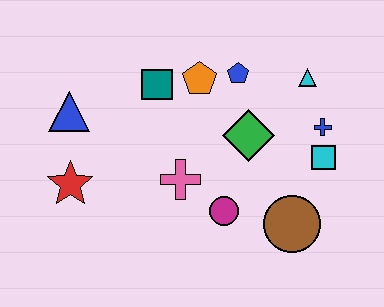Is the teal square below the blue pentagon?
Yes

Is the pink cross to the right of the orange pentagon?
No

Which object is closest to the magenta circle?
The pink cross is closest to the magenta circle.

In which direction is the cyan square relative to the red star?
The cyan square is to the right of the red star.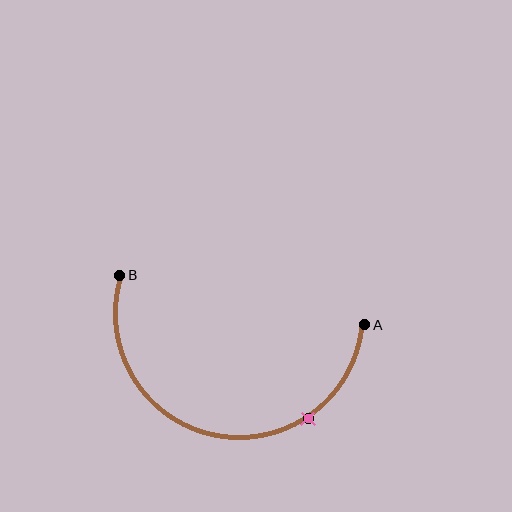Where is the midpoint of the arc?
The arc midpoint is the point on the curve farthest from the straight line joining A and B. It sits below that line.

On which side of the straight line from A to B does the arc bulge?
The arc bulges below the straight line connecting A and B.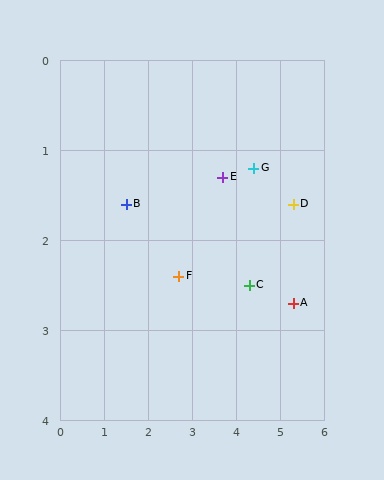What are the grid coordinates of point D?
Point D is at approximately (5.3, 1.6).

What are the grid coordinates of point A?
Point A is at approximately (5.3, 2.7).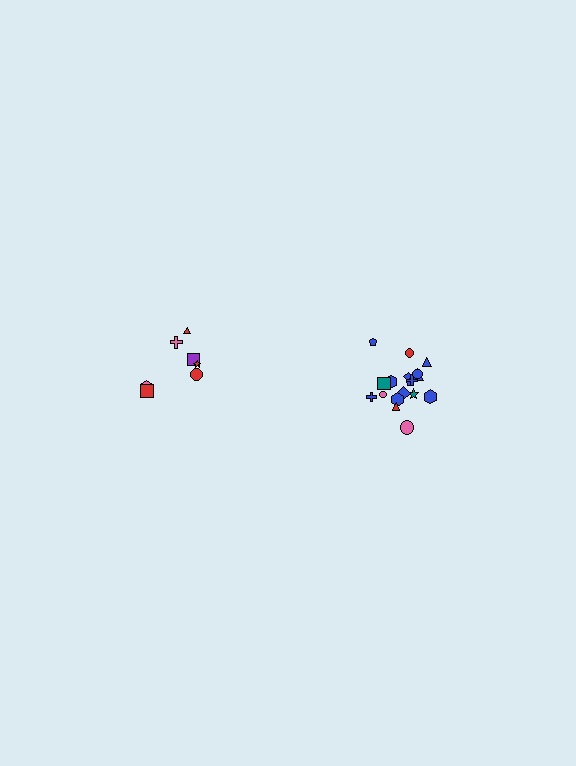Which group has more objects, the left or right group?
The right group.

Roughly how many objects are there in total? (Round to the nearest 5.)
Roughly 25 objects in total.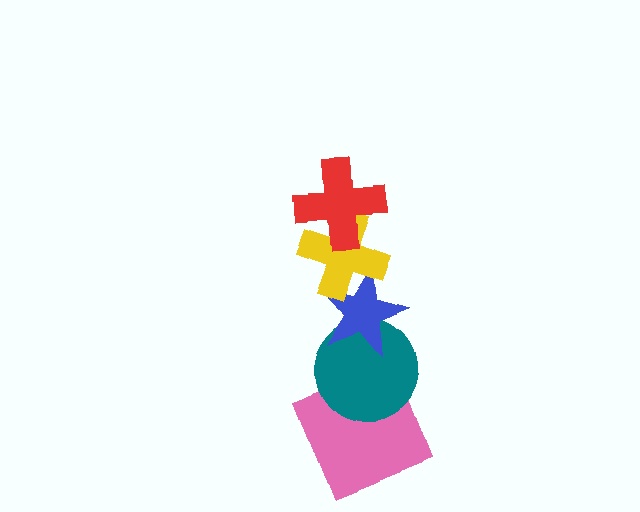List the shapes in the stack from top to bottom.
From top to bottom: the red cross, the yellow cross, the blue star, the teal circle, the pink square.